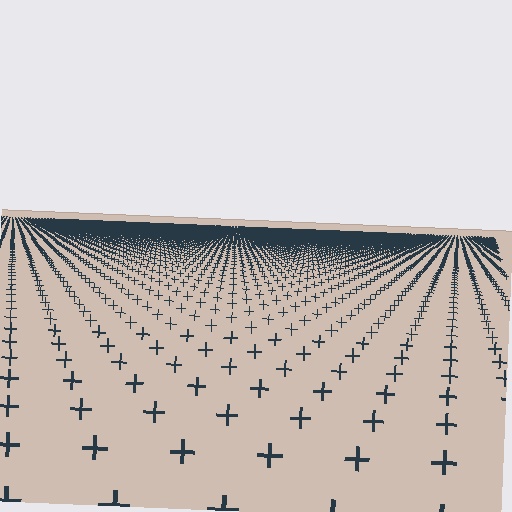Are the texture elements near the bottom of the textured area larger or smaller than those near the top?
Larger. Near the bottom, elements are closer to the viewer and appear at a bigger on-screen size.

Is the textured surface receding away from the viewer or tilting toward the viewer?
The surface is receding away from the viewer. Texture elements get smaller and denser toward the top.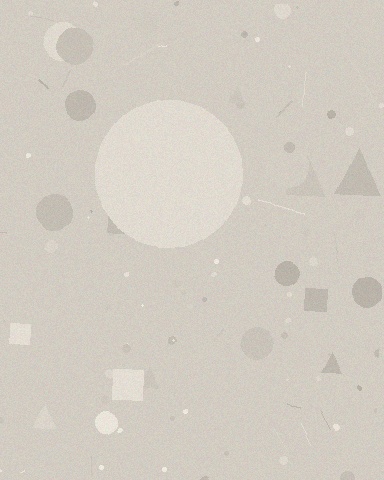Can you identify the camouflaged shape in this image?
The camouflaged shape is a circle.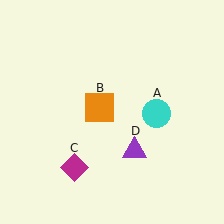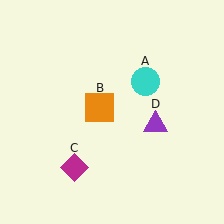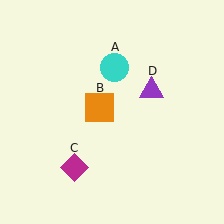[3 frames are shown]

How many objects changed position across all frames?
2 objects changed position: cyan circle (object A), purple triangle (object D).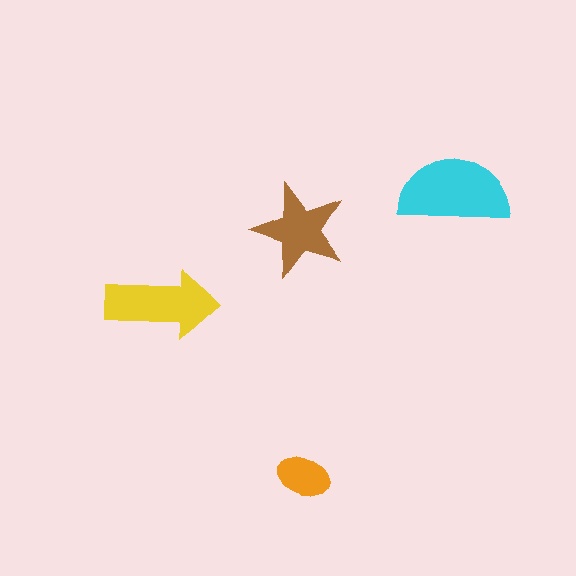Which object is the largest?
The cyan semicircle.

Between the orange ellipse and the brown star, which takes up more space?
The brown star.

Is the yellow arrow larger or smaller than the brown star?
Larger.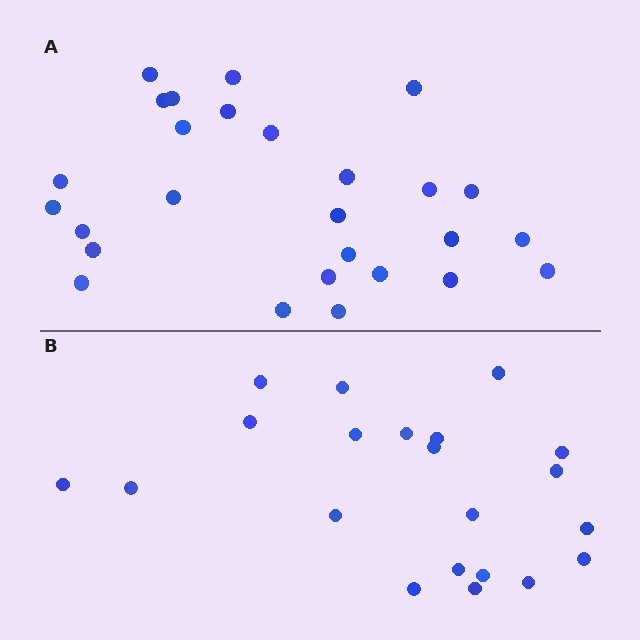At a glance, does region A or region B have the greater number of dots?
Region A (the top region) has more dots.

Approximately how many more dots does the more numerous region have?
Region A has about 6 more dots than region B.